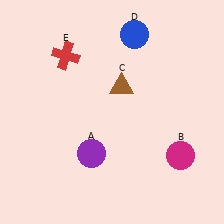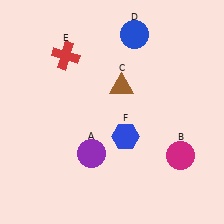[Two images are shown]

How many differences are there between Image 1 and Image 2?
There is 1 difference between the two images.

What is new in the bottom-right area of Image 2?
A blue hexagon (F) was added in the bottom-right area of Image 2.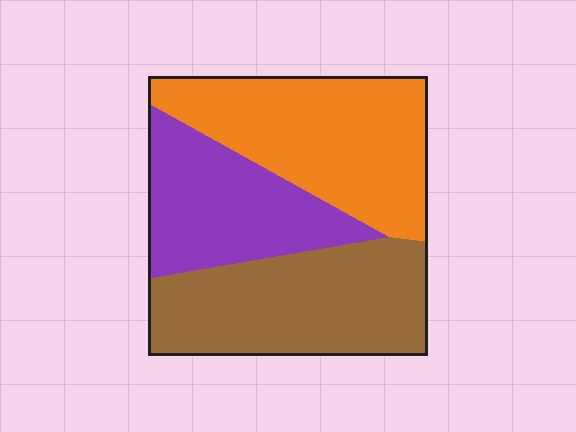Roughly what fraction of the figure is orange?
Orange takes up between a quarter and a half of the figure.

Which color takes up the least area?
Purple, at roughly 25%.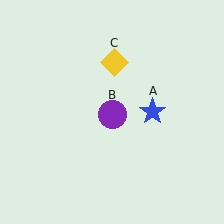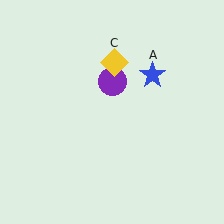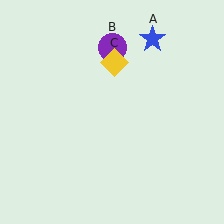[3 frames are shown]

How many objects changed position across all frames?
2 objects changed position: blue star (object A), purple circle (object B).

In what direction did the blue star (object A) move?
The blue star (object A) moved up.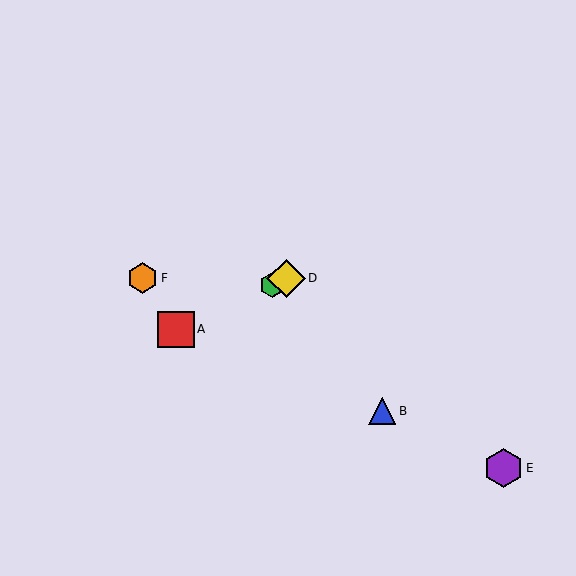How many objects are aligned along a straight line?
3 objects (A, C, D) are aligned along a straight line.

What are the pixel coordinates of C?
Object C is at (272, 285).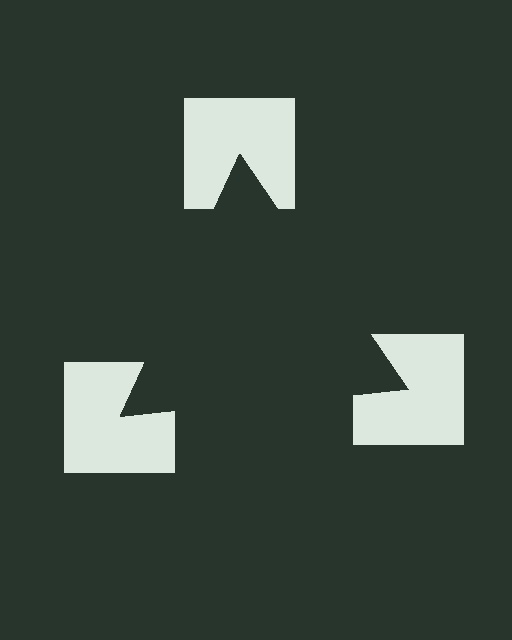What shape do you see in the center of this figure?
An illusory triangle — its edges are inferred from the aligned wedge cuts in the notched squares, not physically drawn.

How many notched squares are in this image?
There are 3 — one at each vertex of the illusory triangle.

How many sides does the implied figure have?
3 sides.